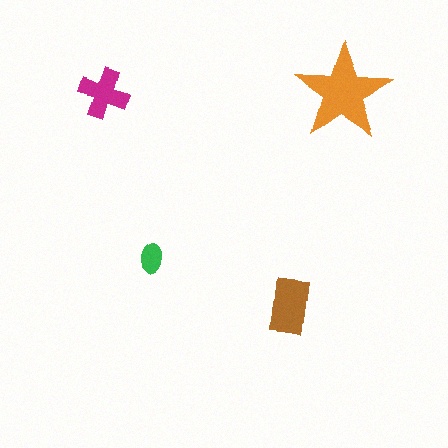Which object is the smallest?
The green ellipse.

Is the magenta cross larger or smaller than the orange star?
Smaller.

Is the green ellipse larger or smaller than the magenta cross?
Smaller.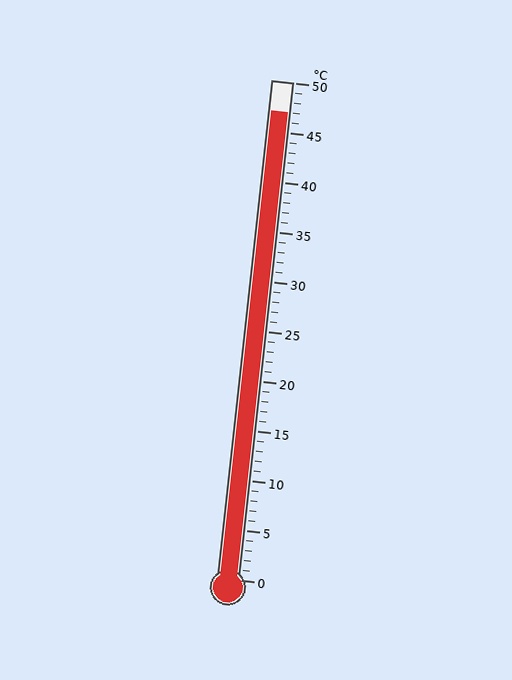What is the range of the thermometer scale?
The thermometer scale ranges from 0°C to 50°C.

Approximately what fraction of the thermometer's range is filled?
The thermometer is filled to approximately 95% of its range.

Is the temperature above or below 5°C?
The temperature is above 5°C.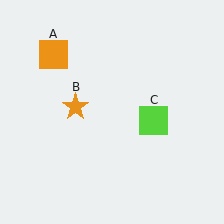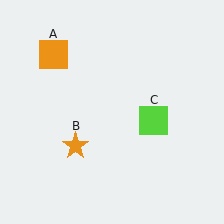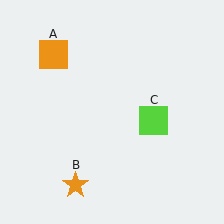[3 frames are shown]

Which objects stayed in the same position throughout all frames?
Orange square (object A) and lime square (object C) remained stationary.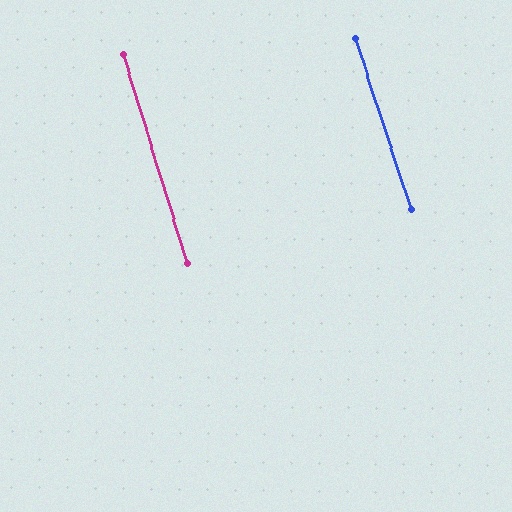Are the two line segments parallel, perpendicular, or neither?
Parallel — their directions differ by only 1.1°.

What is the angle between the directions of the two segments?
Approximately 1 degree.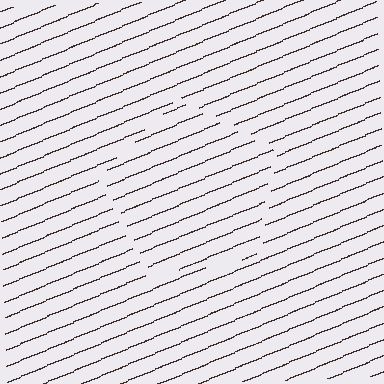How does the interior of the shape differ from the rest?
The interior of the shape contains the same grating, shifted by half a period — the contour is defined by the phase discontinuity where line-ends from the inner and outer gratings abut.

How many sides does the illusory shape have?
5 sides — the line-ends trace a pentagon.